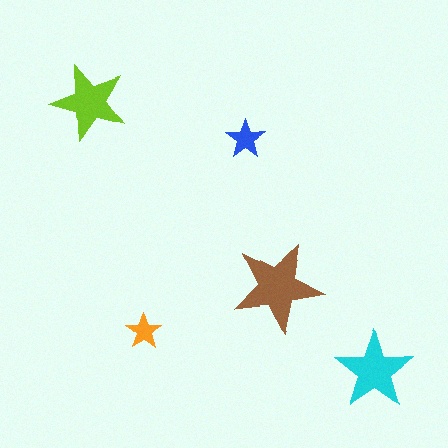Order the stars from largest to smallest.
the brown one, the cyan one, the lime one, the blue one, the orange one.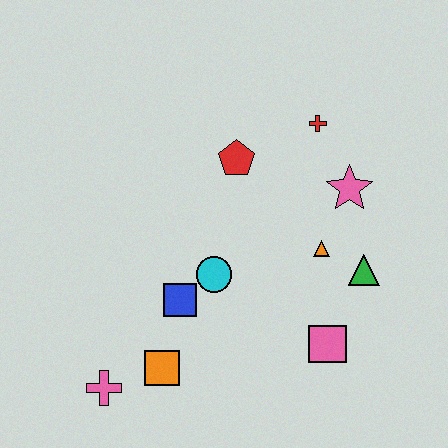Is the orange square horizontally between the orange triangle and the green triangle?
No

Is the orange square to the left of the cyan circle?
Yes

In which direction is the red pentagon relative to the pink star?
The red pentagon is to the left of the pink star.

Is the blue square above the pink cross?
Yes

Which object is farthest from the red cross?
The pink cross is farthest from the red cross.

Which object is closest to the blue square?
The cyan circle is closest to the blue square.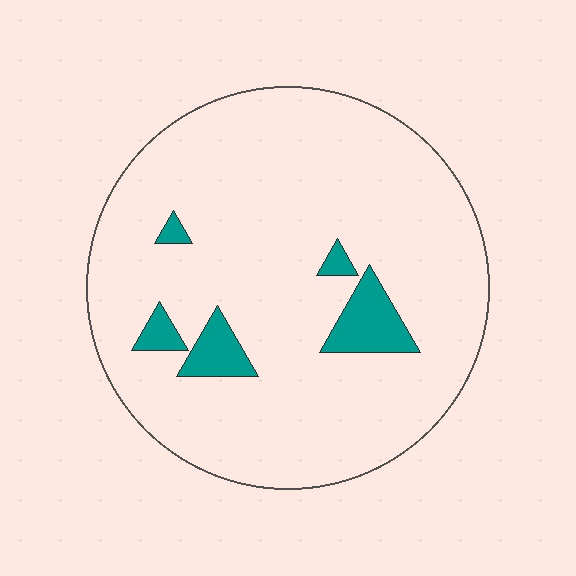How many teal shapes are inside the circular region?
5.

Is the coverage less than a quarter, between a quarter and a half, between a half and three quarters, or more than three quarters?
Less than a quarter.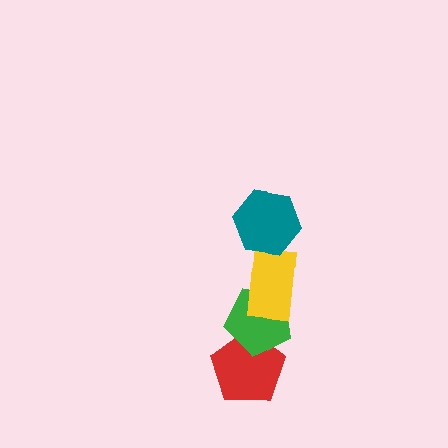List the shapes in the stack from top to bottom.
From top to bottom: the teal hexagon, the yellow rectangle, the green pentagon, the red pentagon.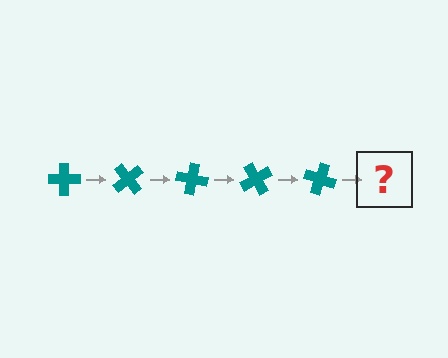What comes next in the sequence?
The next element should be a teal cross rotated 250 degrees.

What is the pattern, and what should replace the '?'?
The pattern is that the cross rotates 50 degrees each step. The '?' should be a teal cross rotated 250 degrees.